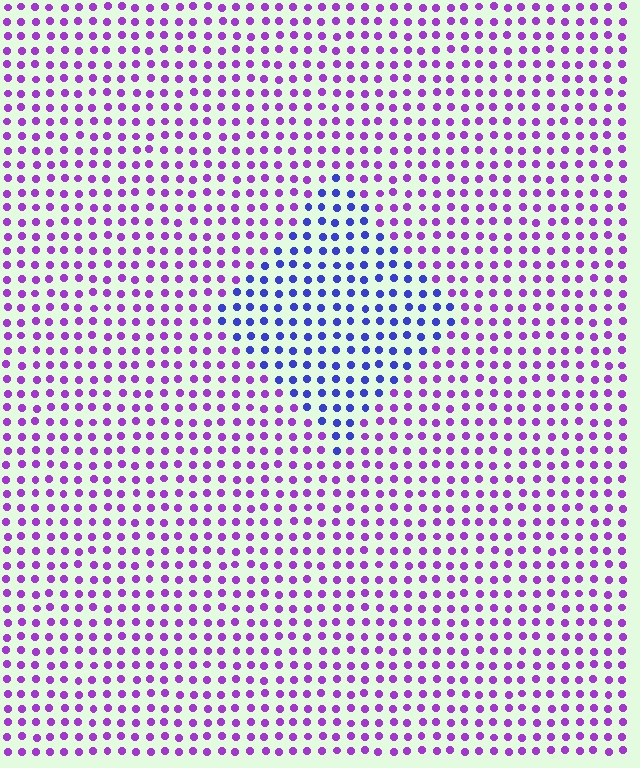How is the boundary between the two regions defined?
The boundary is defined purely by a slight shift in hue (about 45 degrees). Spacing, size, and orientation are identical on both sides.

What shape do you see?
I see a diamond.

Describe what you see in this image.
The image is filled with small purple elements in a uniform arrangement. A diamond-shaped region is visible where the elements are tinted to a slightly different hue, forming a subtle color boundary.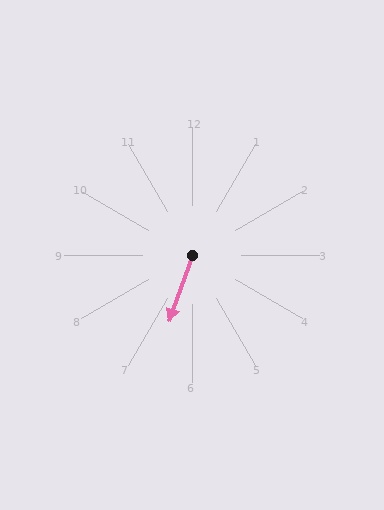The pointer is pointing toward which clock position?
Roughly 7 o'clock.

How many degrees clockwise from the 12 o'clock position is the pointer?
Approximately 199 degrees.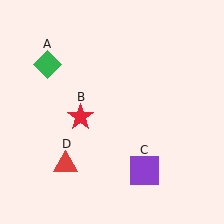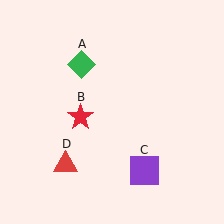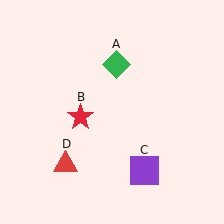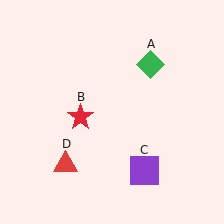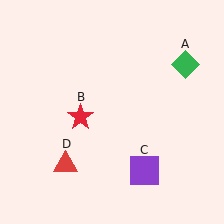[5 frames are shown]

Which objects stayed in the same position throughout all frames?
Red star (object B) and purple square (object C) and red triangle (object D) remained stationary.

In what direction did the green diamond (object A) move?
The green diamond (object A) moved right.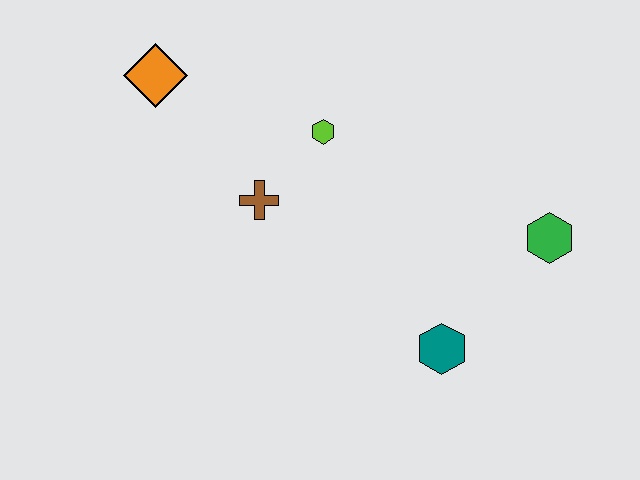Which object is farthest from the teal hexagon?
The orange diamond is farthest from the teal hexagon.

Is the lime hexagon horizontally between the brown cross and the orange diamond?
No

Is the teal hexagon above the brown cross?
No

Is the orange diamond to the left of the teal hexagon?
Yes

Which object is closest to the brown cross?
The lime hexagon is closest to the brown cross.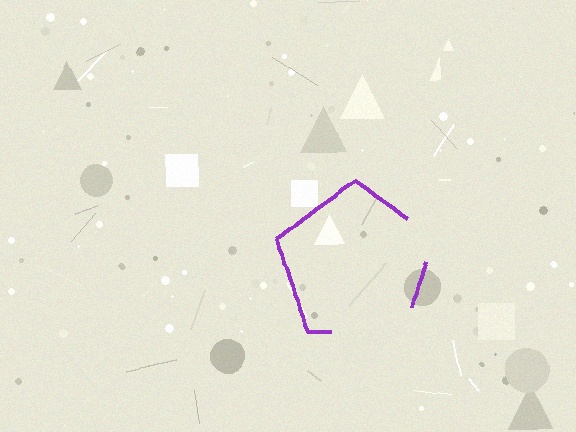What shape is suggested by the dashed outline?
The dashed outline suggests a pentagon.